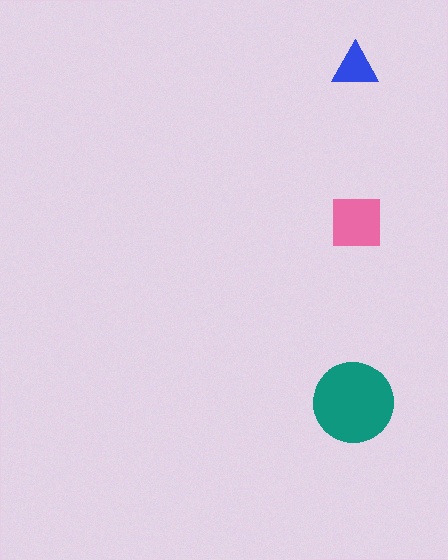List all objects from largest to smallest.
The teal circle, the pink square, the blue triangle.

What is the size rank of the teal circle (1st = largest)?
1st.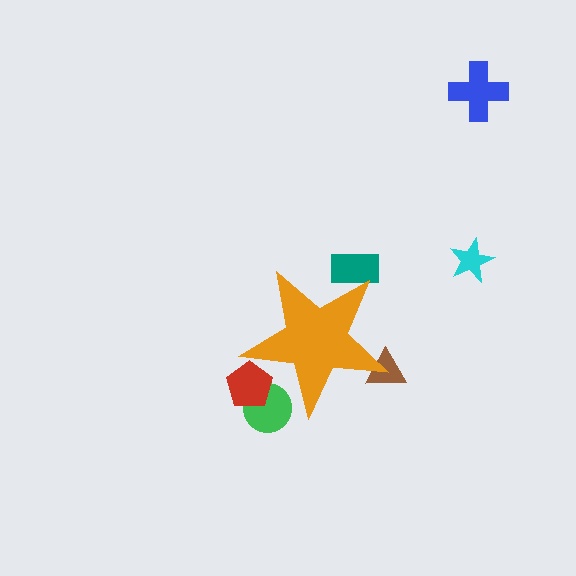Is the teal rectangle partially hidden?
Yes, the teal rectangle is partially hidden behind the orange star.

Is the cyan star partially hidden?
No, the cyan star is fully visible.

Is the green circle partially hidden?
Yes, the green circle is partially hidden behind the orange star.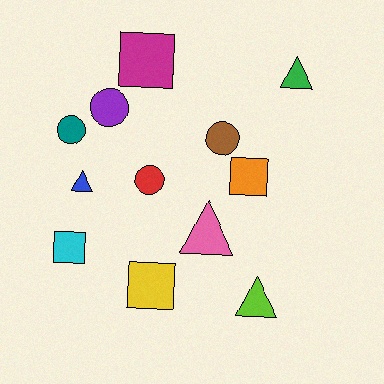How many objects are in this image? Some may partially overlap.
There are 12 objects.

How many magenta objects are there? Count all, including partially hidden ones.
There is 1 magenta object.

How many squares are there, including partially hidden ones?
There are 4 squares.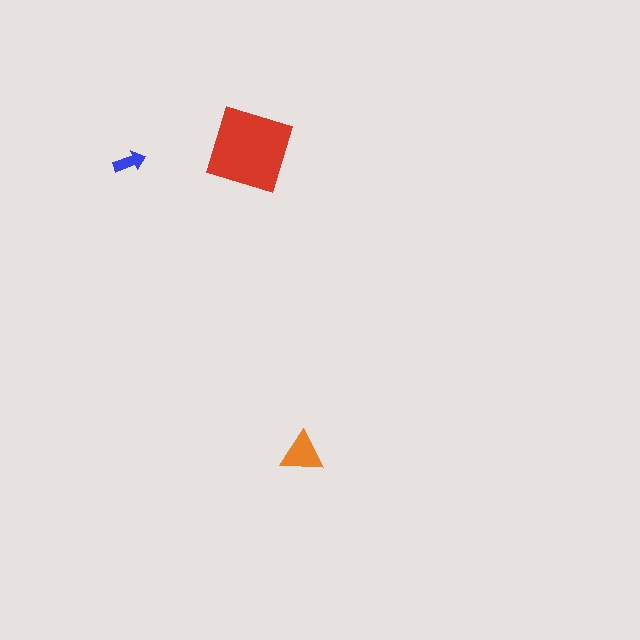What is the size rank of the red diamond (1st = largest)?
1st.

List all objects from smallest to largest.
The blue arrow, the orange triangle, the red diamond.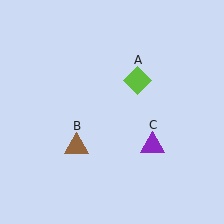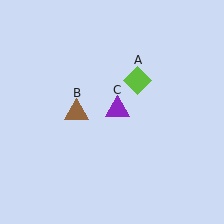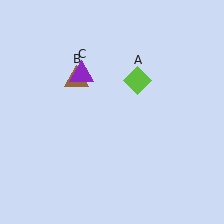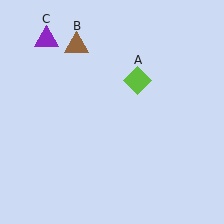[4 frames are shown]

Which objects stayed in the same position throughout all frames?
Lime diamond (object A) remained stationary.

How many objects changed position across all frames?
2 objects changed position: brown triangle (object B), purple triangle (object C).